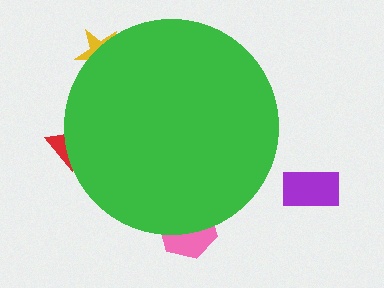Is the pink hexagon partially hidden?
Yes, the pink hexagon is partially hidden behind the green circle.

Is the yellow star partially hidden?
Yes, the yellow star is partially hidden behind the green circle.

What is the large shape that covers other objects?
A green circle.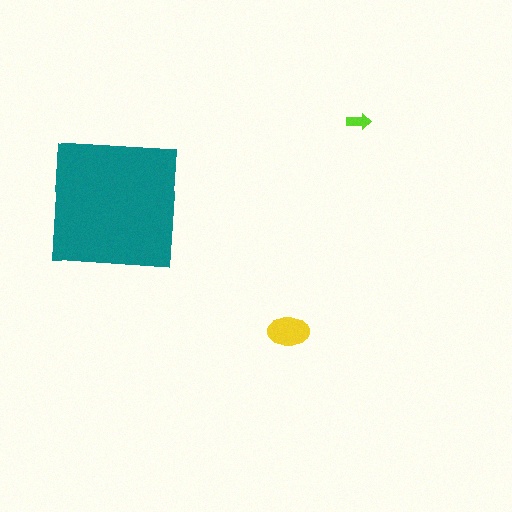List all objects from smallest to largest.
The lime arrow, the yellow ellipse, the teal square.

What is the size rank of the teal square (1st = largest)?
1st.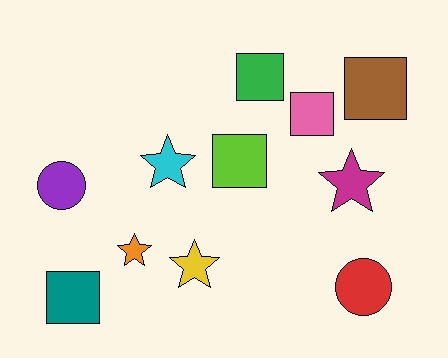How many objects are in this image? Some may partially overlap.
There are 11 objects.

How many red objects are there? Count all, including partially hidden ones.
There is 1 red object.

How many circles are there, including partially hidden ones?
There are 2 circles.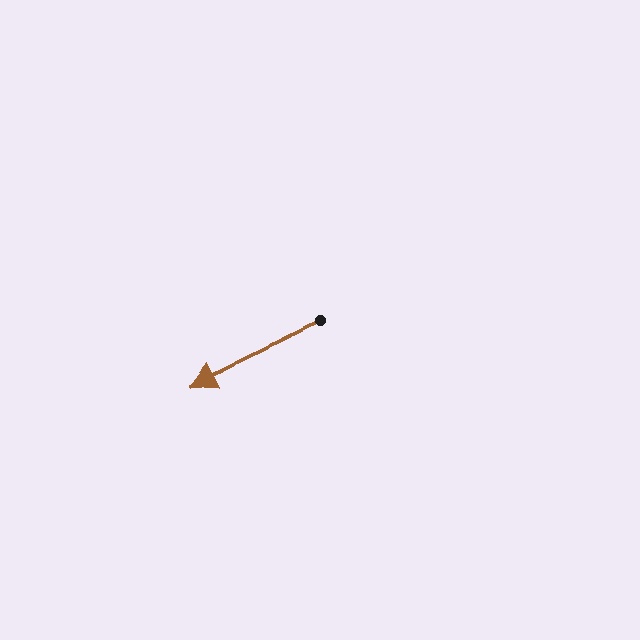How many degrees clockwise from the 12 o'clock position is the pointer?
Approximately 244 degrees.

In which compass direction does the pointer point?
Southwest.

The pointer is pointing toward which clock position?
Roughly 8 o'clock.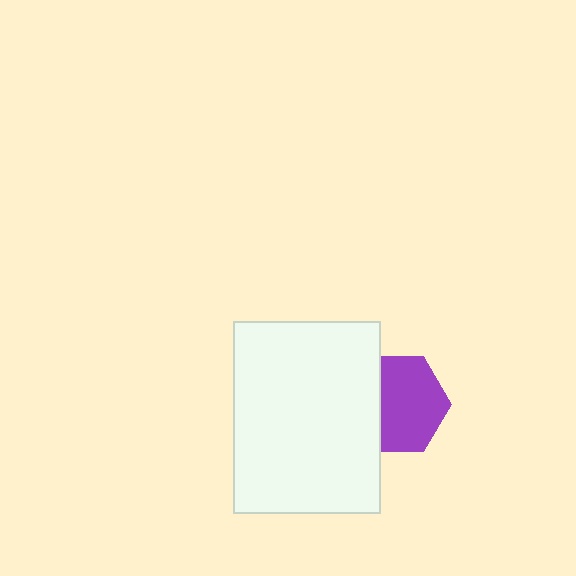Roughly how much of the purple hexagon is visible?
Most of it is visible (roughly 68%).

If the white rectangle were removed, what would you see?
You would see the complete purple hexagon.